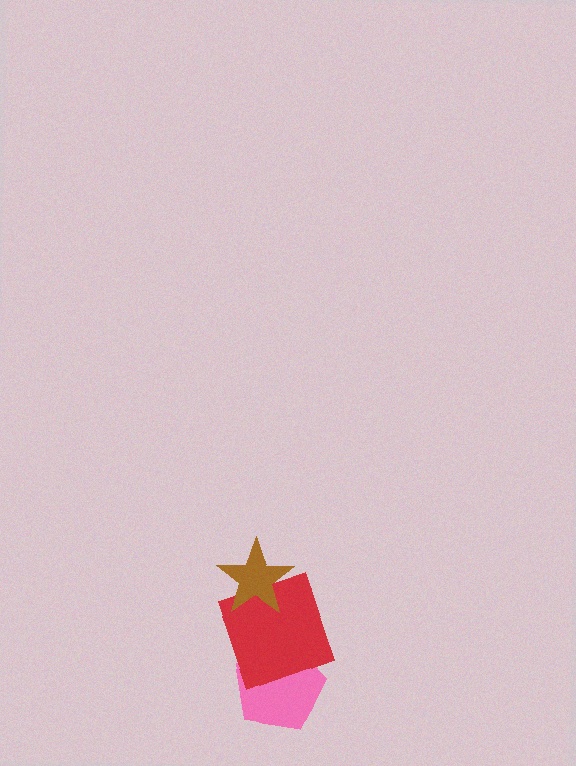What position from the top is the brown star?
The brown star is 1st from the top.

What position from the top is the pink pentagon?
The pink pentagon is 3rd from the top.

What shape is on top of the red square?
The brown star is on top of the red square.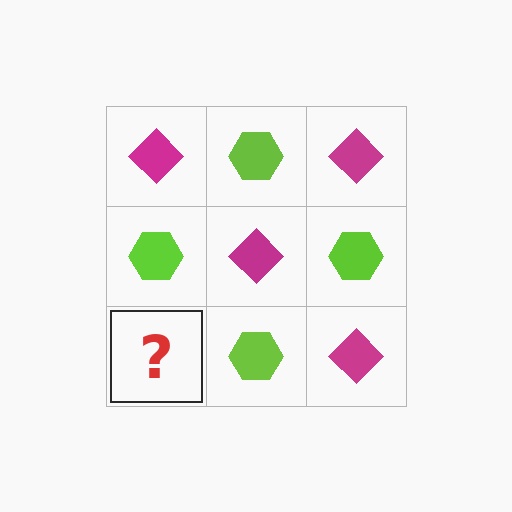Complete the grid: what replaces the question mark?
The question mark should be replaced with a magenta diamond.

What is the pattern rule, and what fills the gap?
The rule is that it alternates magenta diamond and lime hexagon in a checkerboard pattern. The gap should be filled with a magenta diamond.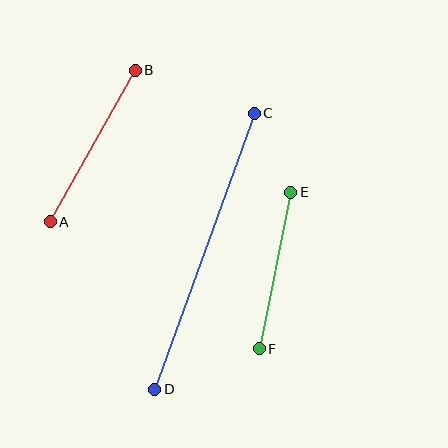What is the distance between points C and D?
The distance is approximately 293 pixels.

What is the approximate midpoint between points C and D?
The midpoint is at approximately (205, 251) pixels.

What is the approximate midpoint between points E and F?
The midpoint is at approximately (275, 270) pixels.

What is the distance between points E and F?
The distance is approximately 160 pixels.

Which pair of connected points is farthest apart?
Points C and D are farthest apart.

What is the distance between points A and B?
The distance is approximately 174 pixels.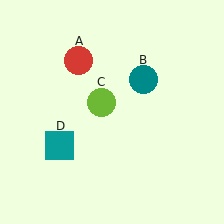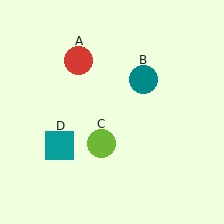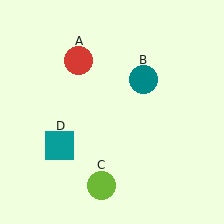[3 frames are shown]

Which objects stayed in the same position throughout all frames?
Red circle (object A) and teal circle (object B) and teal square (object D) remained stationary.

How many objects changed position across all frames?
1 object changed position: lime circle (object C).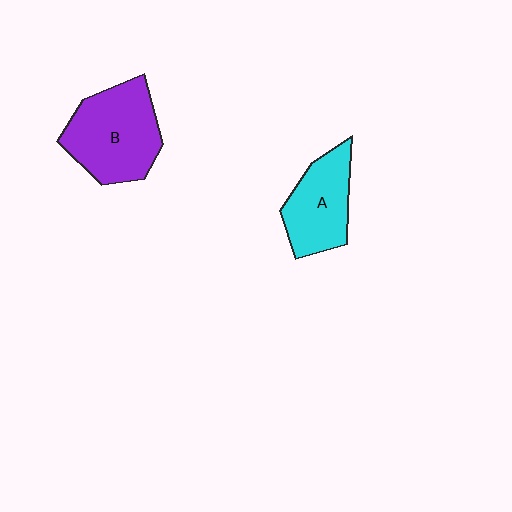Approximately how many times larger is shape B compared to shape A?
Approximately 1.3 times.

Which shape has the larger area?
Shape B (purple).